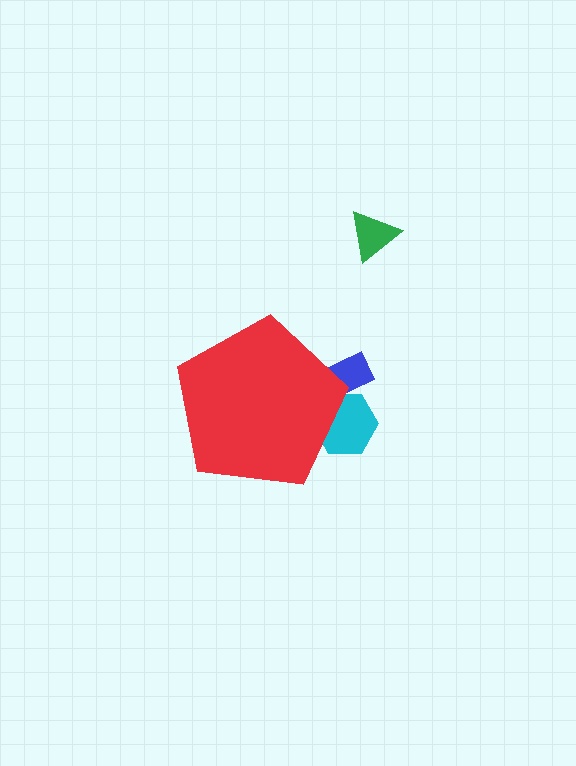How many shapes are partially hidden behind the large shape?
2 shapes are partially hidden.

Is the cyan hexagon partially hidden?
Yes, the cyan hexagon is partially hidden behind the red pentagon.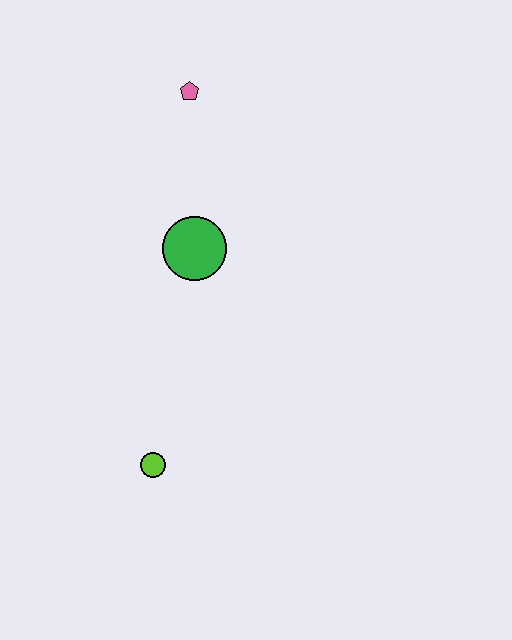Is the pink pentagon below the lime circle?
No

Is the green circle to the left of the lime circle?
No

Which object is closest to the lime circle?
The green circle is closest to the lime circle.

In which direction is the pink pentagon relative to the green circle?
The pink pentagon is above the green circle.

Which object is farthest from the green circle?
The lime circle is farthest from the green circle.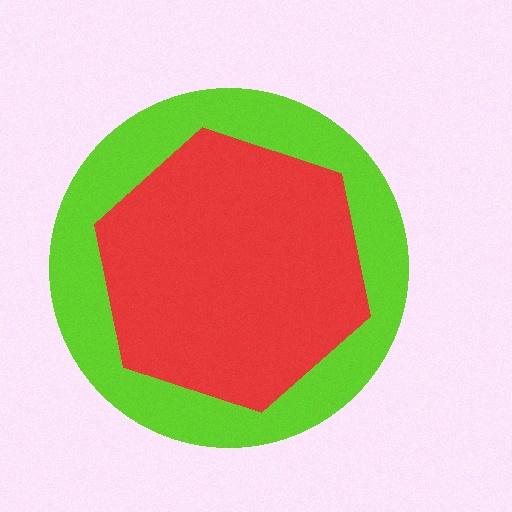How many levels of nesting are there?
2.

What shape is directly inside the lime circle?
The red hexagon.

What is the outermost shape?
The lime circle.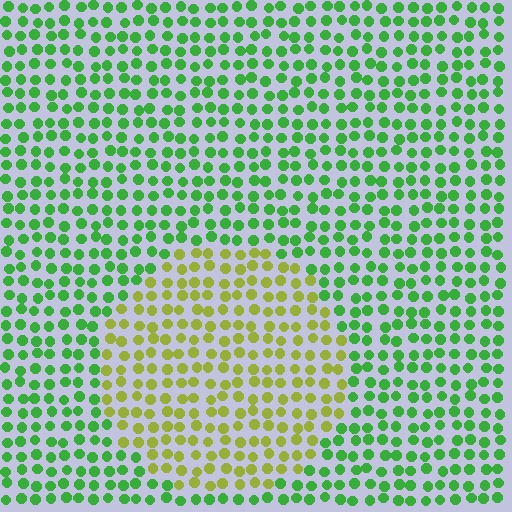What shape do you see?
I see a circle.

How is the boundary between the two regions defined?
The boundary is defined purely by a slight shift in hue (about 50 degrees). Spacing, size, and orientation are identical on both sides.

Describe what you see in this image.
The image is filled with small green elements in a uniform arrangement. A circle-shaped region is visible where the elements are tinted to a slightly different hue, forming a subtle color boundary.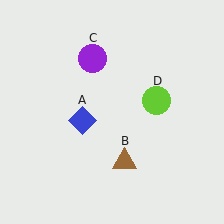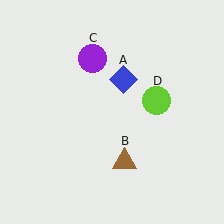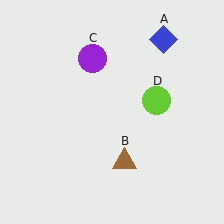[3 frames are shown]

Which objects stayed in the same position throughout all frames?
Brown triangle (object B) and purple circle (object C) and lime circle (object D) remained stationary.